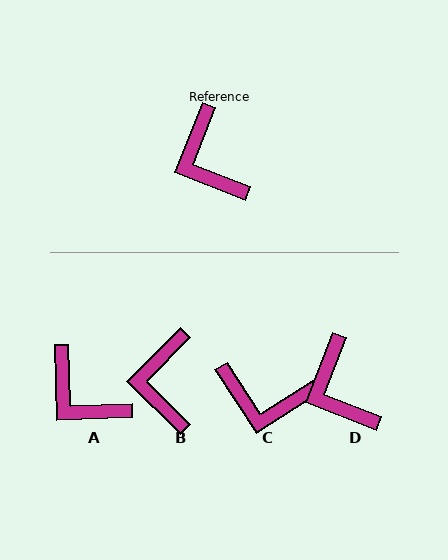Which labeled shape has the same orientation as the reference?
D.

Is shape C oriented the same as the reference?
No, it is off by about 54 degrees.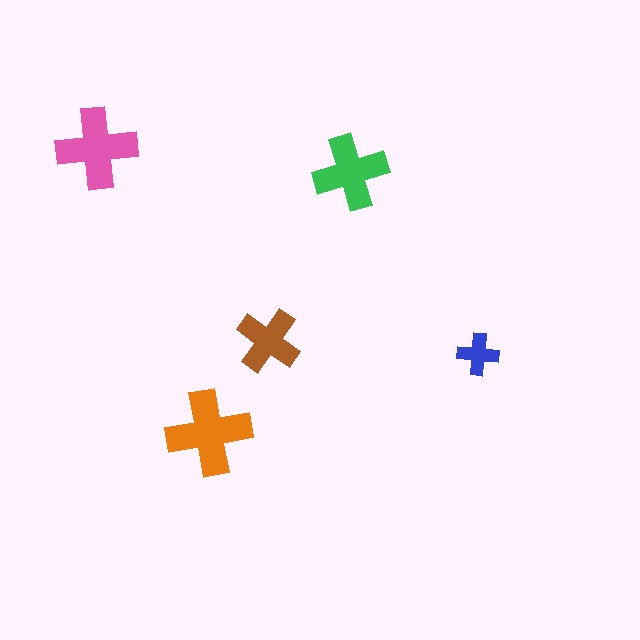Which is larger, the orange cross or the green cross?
The orange one.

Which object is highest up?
The pink cross is topmost.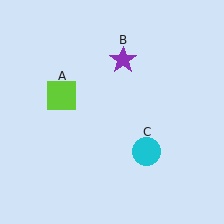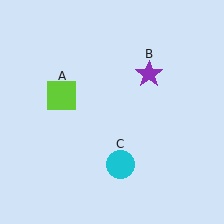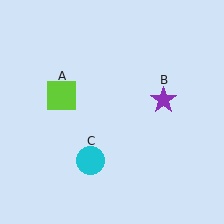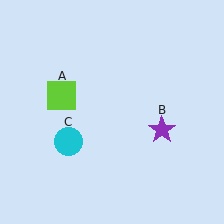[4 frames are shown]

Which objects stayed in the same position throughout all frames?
Lime square (object A) remained stationary.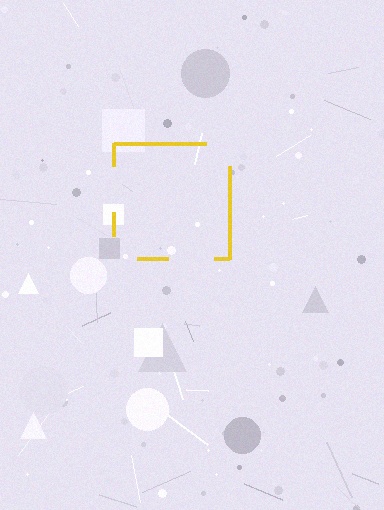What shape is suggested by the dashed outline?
The dashed outline suggests a square.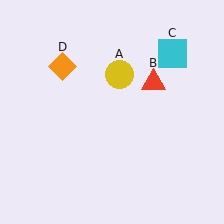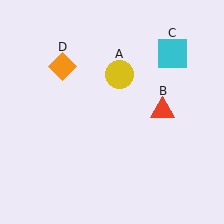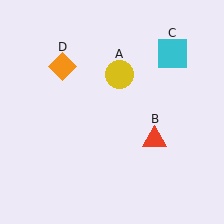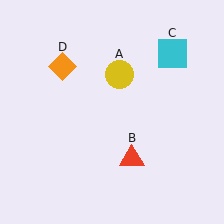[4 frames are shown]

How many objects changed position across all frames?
1 object changed position: red triangle (object B).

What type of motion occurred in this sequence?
The red triangle (object B) rotated clockwise around the center of the scene.